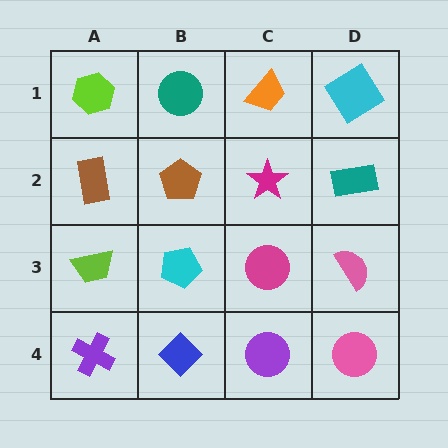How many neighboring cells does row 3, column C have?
4.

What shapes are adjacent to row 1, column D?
A teal rectangle (row 2, column D), an orange trapezoid (row 1, column C).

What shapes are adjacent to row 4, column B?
A cyan pentagon (row 3, column B), a purple cross (row 4, column A), a purple circle (row 4, column C).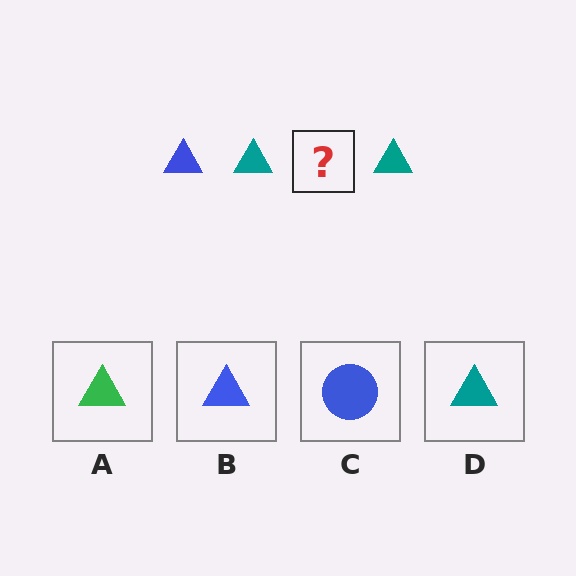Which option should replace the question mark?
Option B.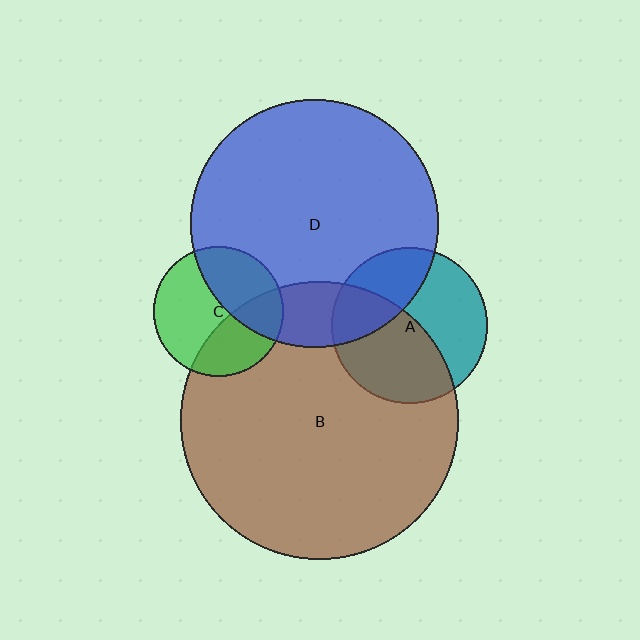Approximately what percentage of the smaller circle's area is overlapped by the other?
Approximately 30%.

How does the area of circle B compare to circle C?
Approximately 4.6 times.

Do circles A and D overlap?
Yes.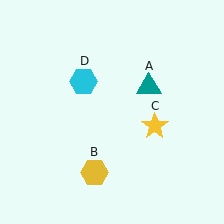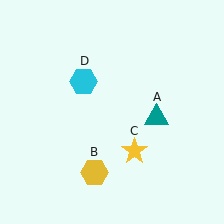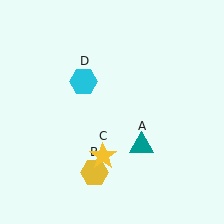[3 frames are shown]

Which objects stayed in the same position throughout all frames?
Yellow hexagon (object B) and cyan hexagon (object D) remained stationary.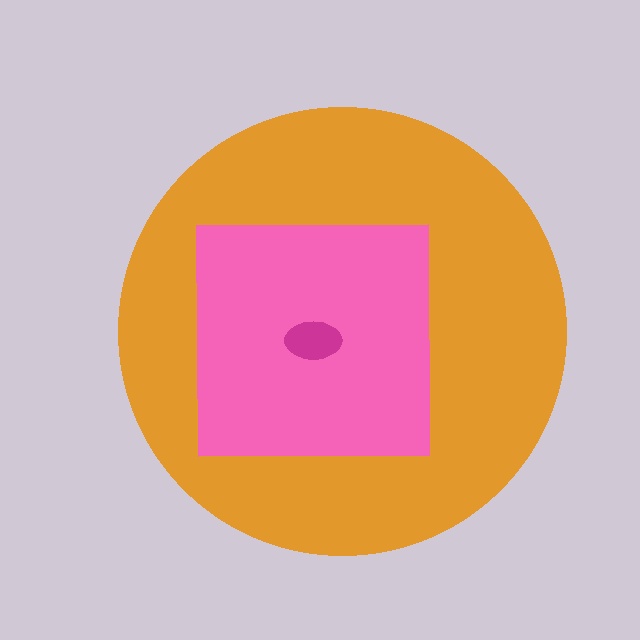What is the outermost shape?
The orange circle.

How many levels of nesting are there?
3.